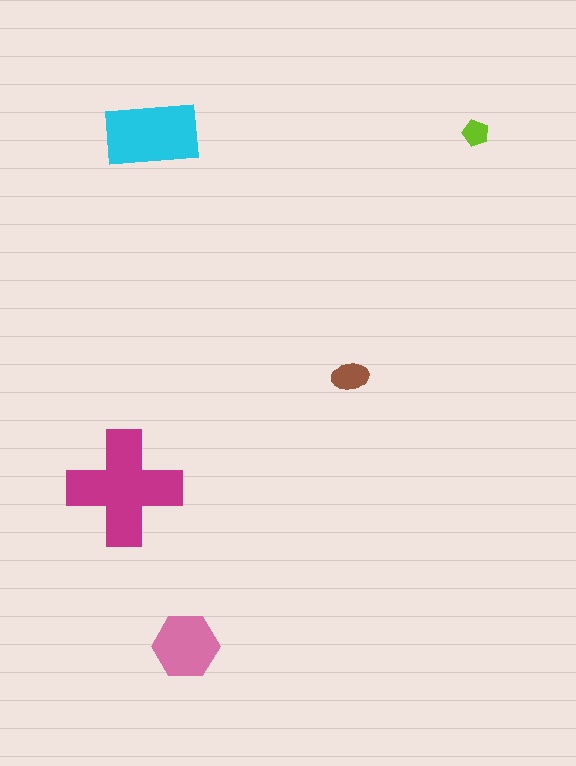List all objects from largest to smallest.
The magenta cross, the cyan rectangle, the pink hexagon, the brown ellipse, the lime pentagon.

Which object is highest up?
The lime pentagon is topmost.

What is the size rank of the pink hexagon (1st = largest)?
3rd.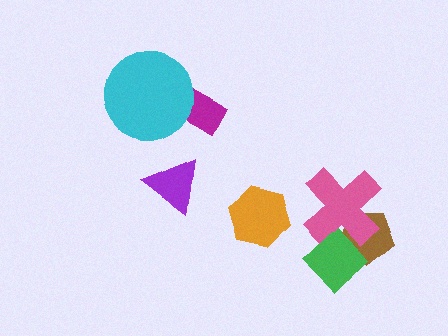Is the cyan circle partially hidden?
No, no other shape covers it.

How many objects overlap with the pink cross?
2 objects overlap with the pink cross.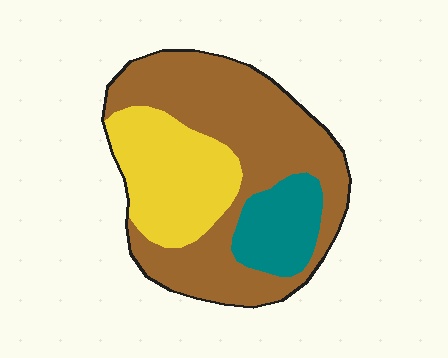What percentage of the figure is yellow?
Yellow covers 27% of the figure.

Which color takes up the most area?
Brown, at roughly 60%.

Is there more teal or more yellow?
Yellow.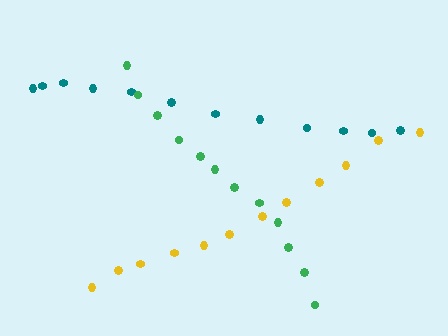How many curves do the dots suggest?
There are 3 distinct paths.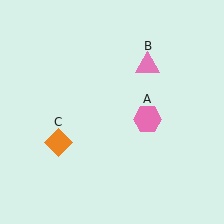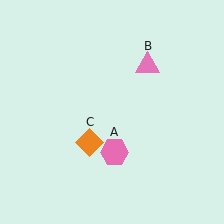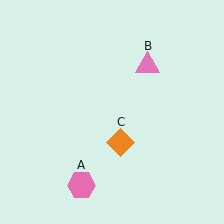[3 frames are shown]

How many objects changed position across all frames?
2 objects changed position: pink hexagon (object A), orange diamond (object C).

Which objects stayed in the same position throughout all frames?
Pink triangle (object B) remained stationary.